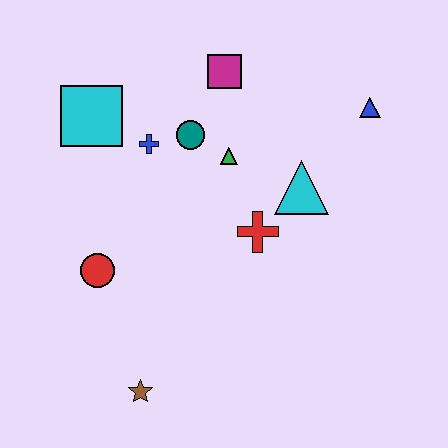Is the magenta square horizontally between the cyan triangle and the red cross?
No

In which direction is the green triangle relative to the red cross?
The green triangle is above the red cross.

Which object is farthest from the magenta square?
The brown star is farthest from the magenta square.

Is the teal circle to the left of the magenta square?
Yes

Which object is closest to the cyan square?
The blue cross is closest to the cyan square.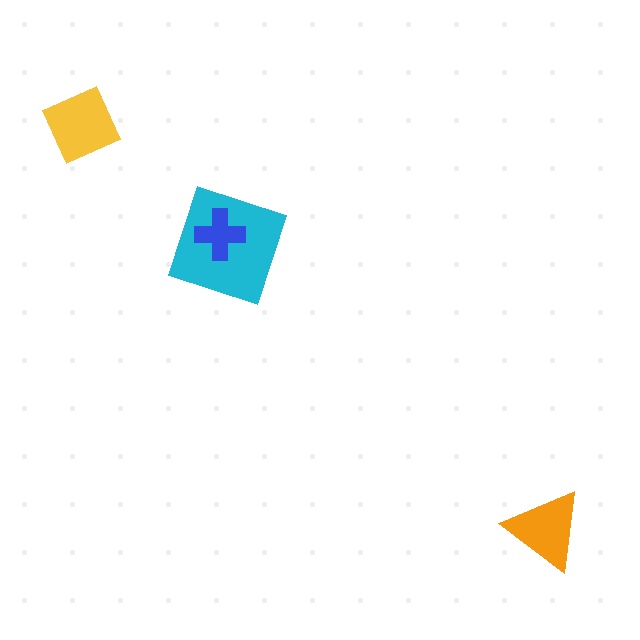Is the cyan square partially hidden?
Yes, it is partially covered by another shape.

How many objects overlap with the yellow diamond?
0 objects overlap with the yellow diamond.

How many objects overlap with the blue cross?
1 object overlaps with the blue cross.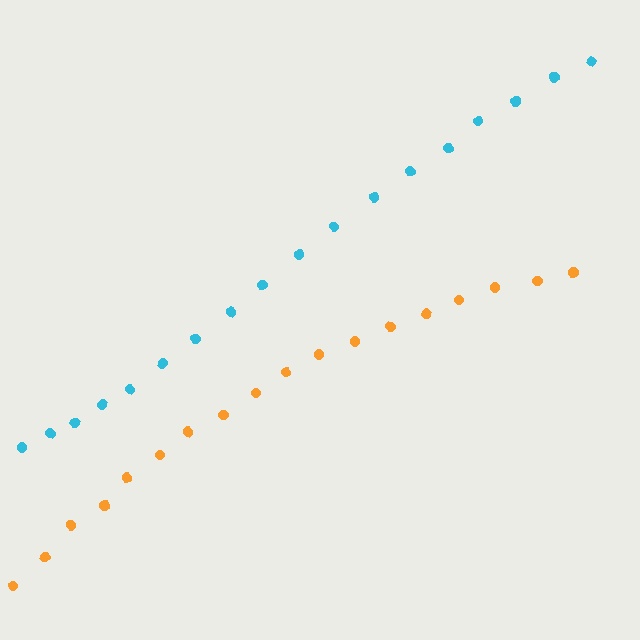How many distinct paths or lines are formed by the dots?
There are 2 distinct paths.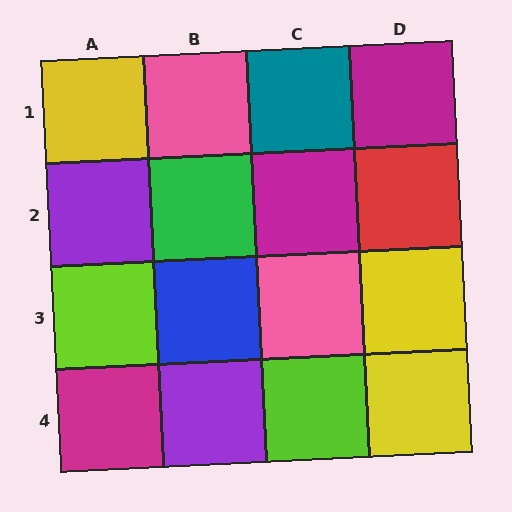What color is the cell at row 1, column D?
Magenta.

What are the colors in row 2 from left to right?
Purple, green, magenta, red.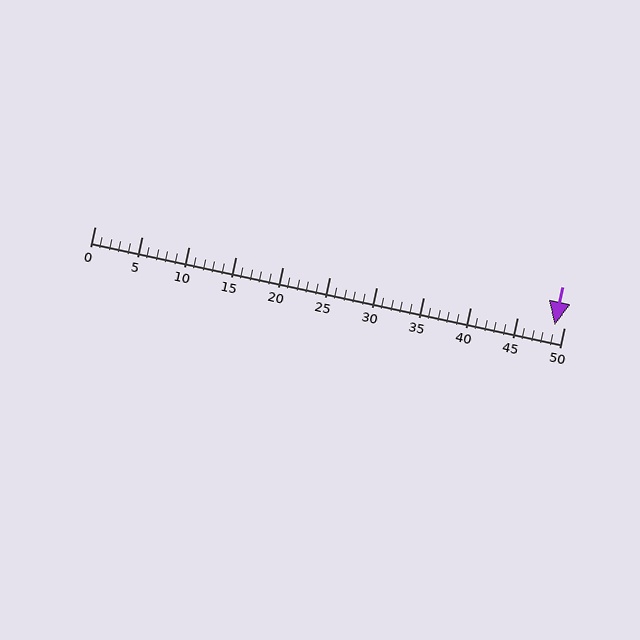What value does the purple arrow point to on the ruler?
The purple arrow points to approximately 49.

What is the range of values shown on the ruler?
The ruler shows values from 0 to 50.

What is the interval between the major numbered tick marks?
The major tick marks are spaced 5 units apart.